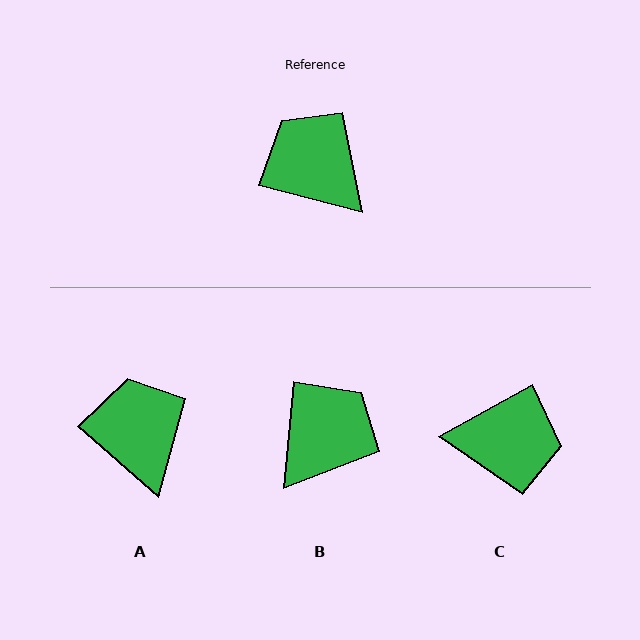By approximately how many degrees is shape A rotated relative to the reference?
Approximately 27 degrees clockwise.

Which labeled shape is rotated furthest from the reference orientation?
C, about 136 degrees away.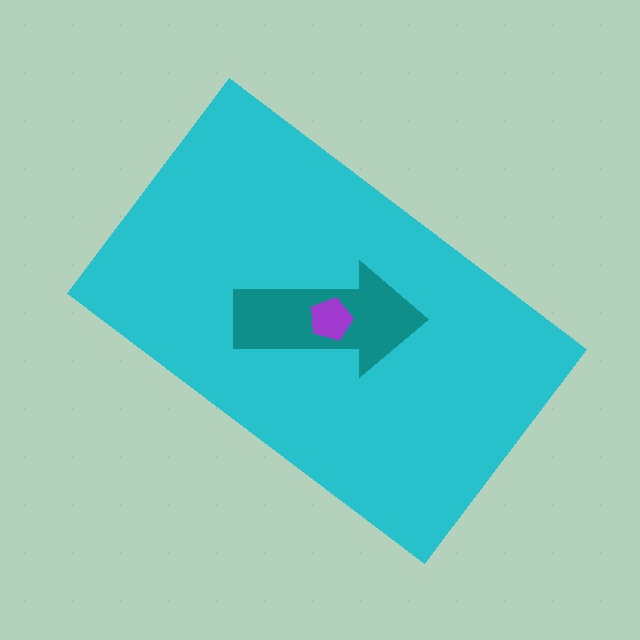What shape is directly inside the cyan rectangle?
The teal arrow.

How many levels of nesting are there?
3.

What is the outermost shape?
The cyan rectangle.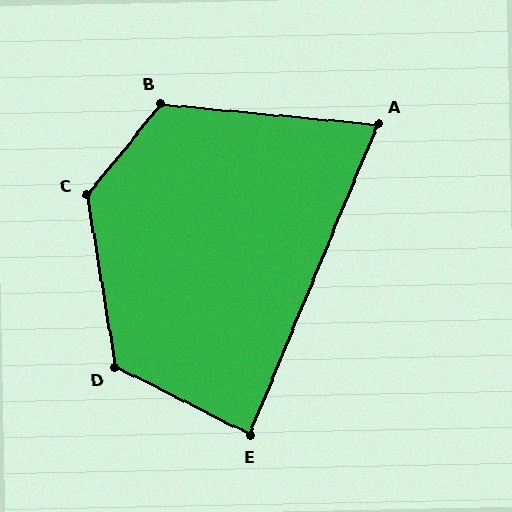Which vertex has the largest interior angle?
C, at approximately 132 degrees.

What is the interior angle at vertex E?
Approximately 86 degrees (approximately right).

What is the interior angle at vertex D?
Approximately 126 degrees (obtuse).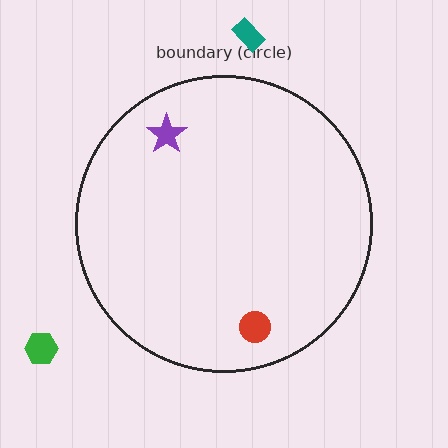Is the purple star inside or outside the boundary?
Inside.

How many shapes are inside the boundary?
2 inside, 2 outside.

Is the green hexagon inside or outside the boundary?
Outside.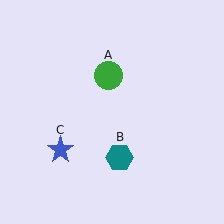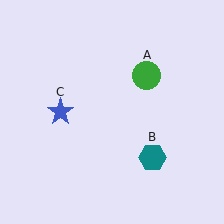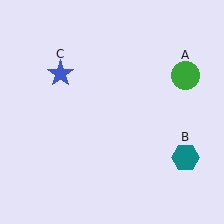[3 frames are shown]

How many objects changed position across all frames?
3 objects changed position: green circle (object A), teal hexagon (object B), blue star (object C).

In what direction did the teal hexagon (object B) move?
The teal hexagon (object B) moved right.